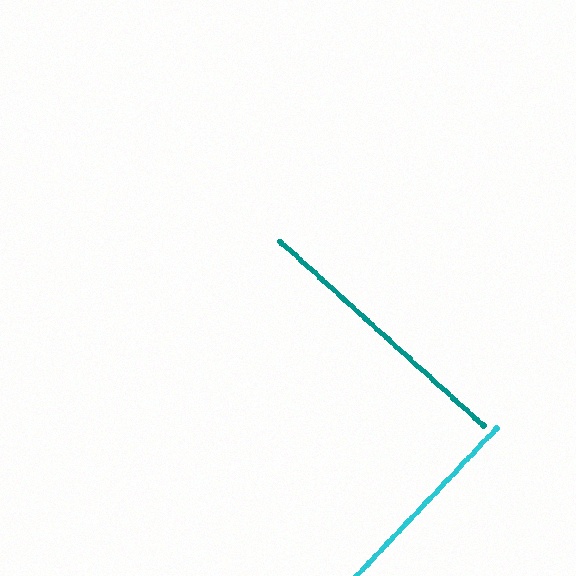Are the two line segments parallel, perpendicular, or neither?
Perpendicular — they meet at approximately 89°.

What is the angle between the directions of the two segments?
Approximately 89 degrees.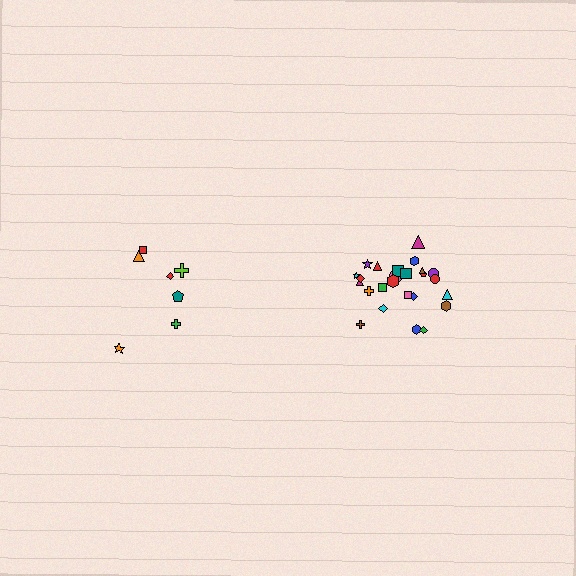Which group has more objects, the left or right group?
The right group.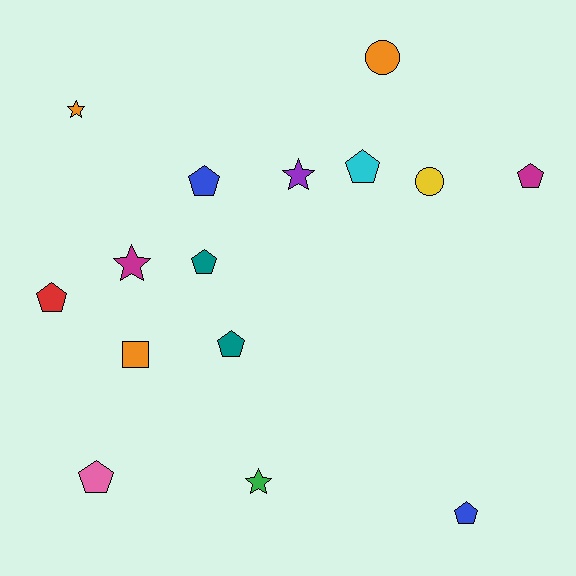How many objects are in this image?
There are 15 objects.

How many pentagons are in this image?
There are 8 pentagons.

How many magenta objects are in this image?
There are 2 magenta objects.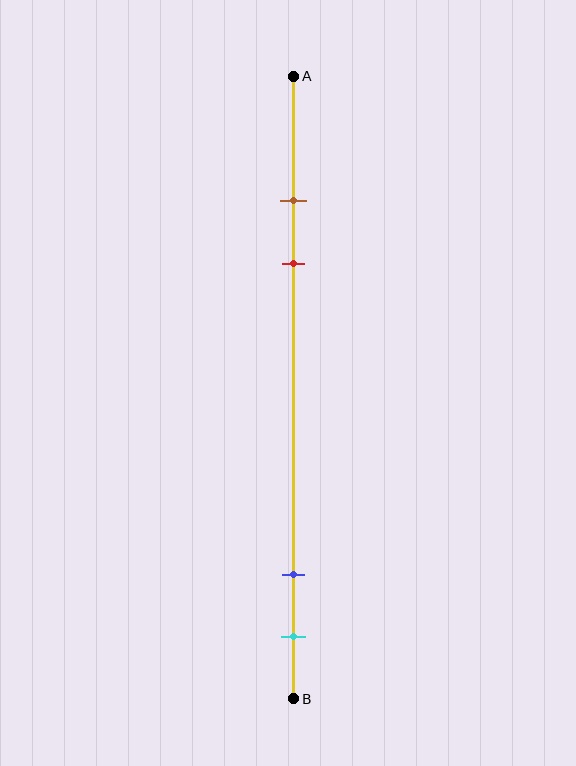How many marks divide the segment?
There are 4 marks dividing the segment.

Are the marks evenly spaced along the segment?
No, the marks are not evenly spaced.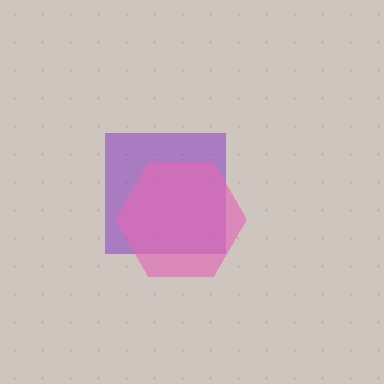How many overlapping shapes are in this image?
There are 2 overlapping shapes in the image.